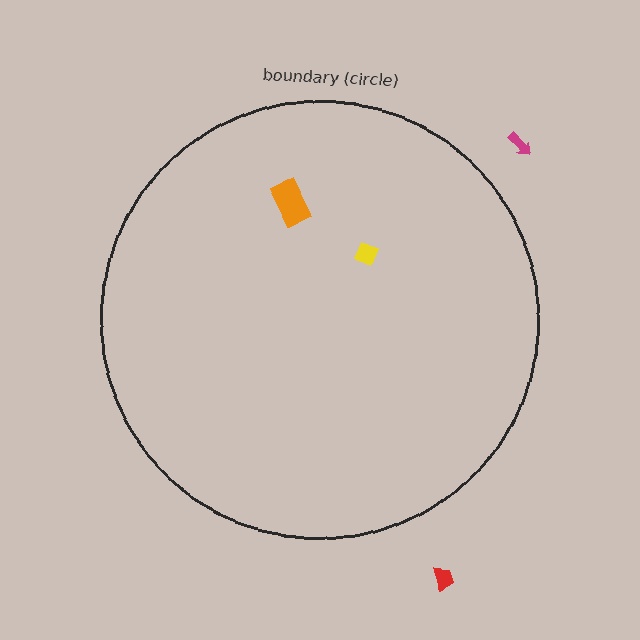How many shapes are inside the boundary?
2 inside, 2 outside.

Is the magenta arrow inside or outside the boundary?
Outside.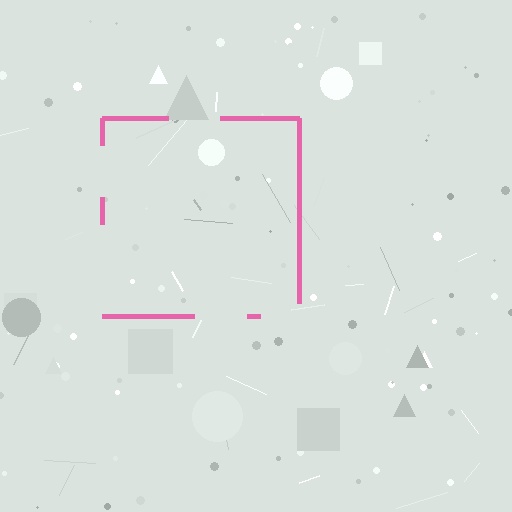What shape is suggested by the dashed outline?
The dashed outline suggests a square.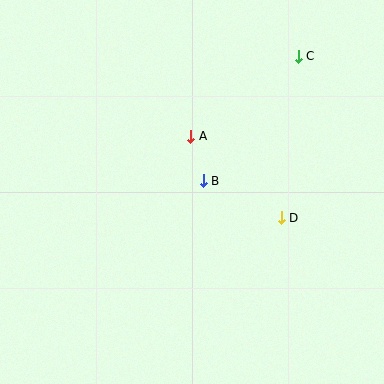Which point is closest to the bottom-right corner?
Point D is closest to the bottom-right corner.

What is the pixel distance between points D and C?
The distance between D and C is 162 pixels.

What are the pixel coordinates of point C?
Point C is at (298, 56).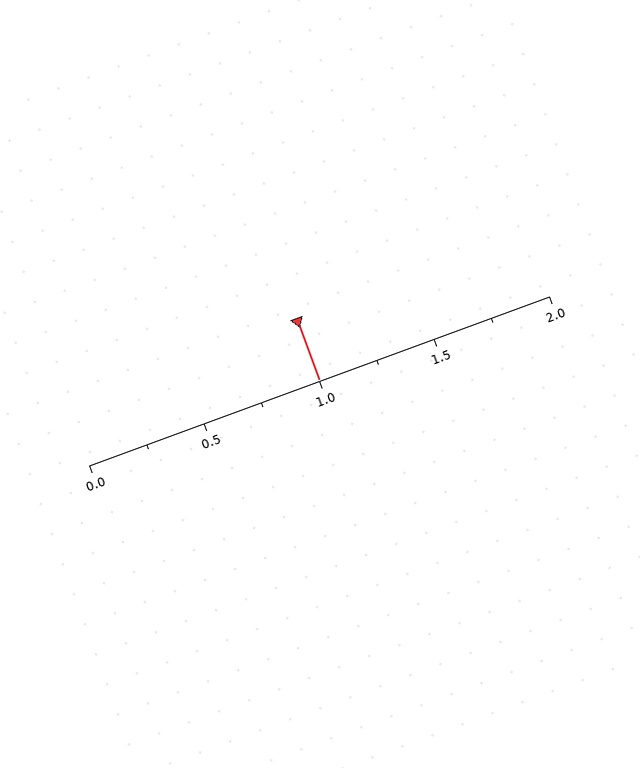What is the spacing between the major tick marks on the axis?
The major ticks are spaced 0.5 apart.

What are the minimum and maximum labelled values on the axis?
The axis runs from 0.0 to 2.0.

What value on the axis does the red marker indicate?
The marker indicates approximately 1.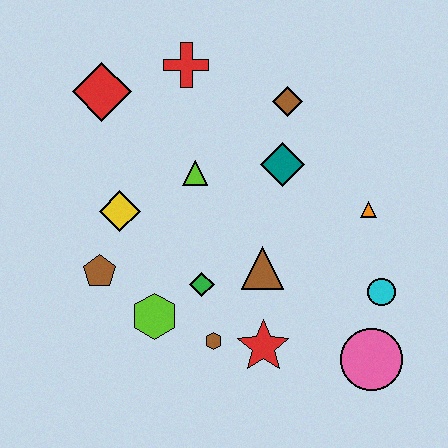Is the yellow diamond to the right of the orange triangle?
No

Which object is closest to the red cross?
The red diamond is closest to the red cross.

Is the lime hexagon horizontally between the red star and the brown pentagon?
Yes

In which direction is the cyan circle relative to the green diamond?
The cyan circle is to the right of the green diamond.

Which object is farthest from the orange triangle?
The red diamond is farthest from the orange triangle.